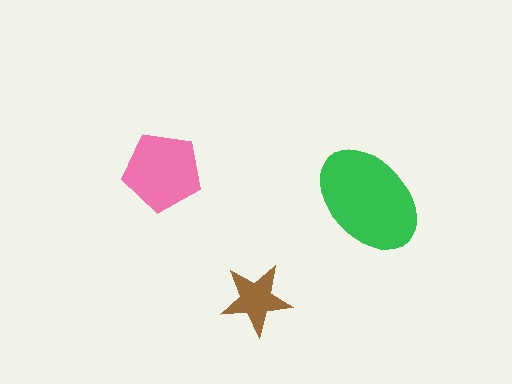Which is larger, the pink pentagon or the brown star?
The pink pentagon.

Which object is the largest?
The green ellipse.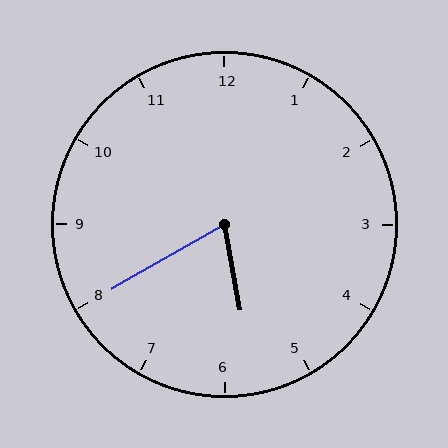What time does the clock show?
5:40.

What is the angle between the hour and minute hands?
Approximately 70 degrees.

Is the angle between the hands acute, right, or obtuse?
It is acute.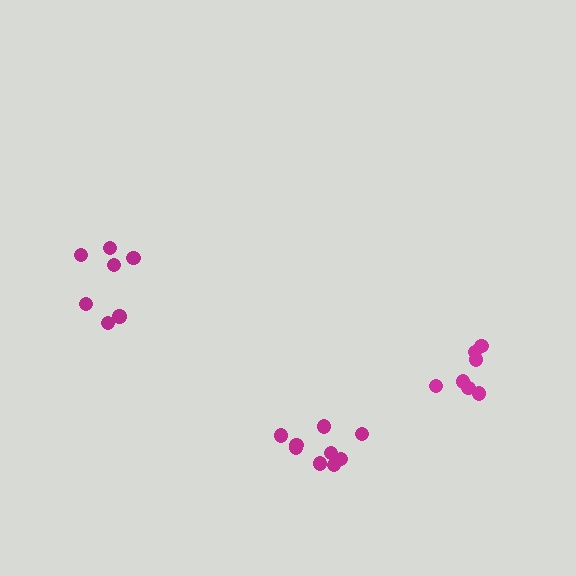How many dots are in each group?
Group 1: 9 dots, Group 2: 7 dots, Group 3: 7 dots (23 total).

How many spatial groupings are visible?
There are 3 spatial groupings.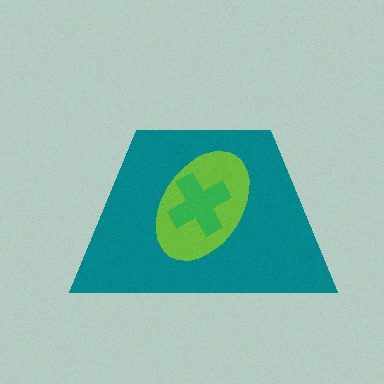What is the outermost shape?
The teal trapezoid.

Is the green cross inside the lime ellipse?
Yes.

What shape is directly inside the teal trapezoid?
The lime ellipse.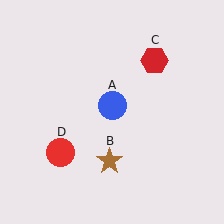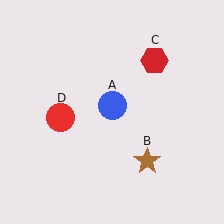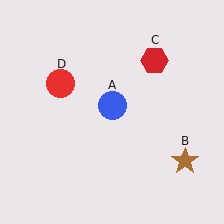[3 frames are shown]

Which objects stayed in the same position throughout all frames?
Blue circle (object A) and red hexagon (object C) remained stationary.